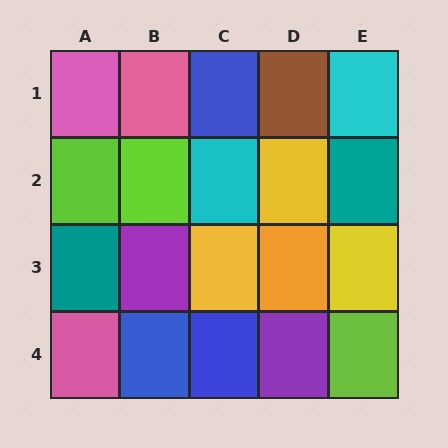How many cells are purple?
2 cells are purple.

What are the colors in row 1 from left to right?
Pink, pink, blue, brown, cyan.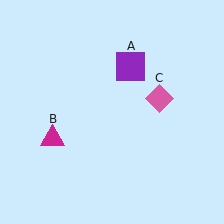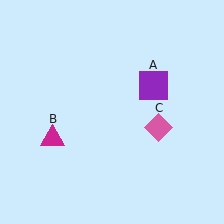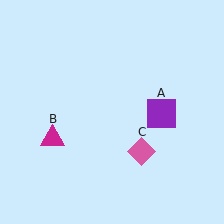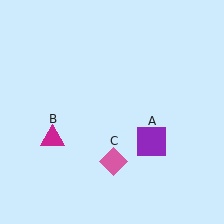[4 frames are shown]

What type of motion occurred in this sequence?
The purple square (object A), pink diamond (object C) rotated clockwise around the center of the scene.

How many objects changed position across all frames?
2 objects changed position: purple square (object A), pink diamond (object C).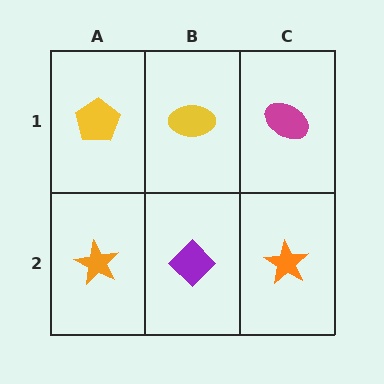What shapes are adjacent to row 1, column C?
An orange star (row 2, column C), a yellow ellipse (row 1, column B).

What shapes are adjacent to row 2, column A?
A yellow pentagon (row 1, column A), a purple diamond (row 2, column B).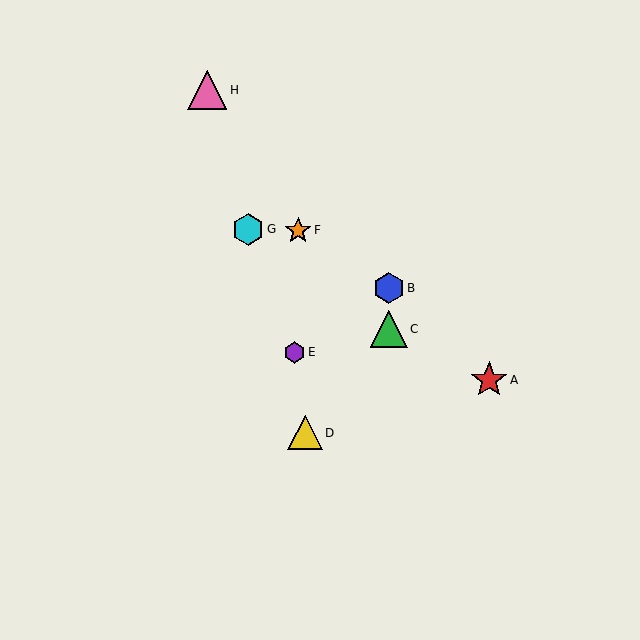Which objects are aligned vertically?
Objects B, C are aligned vertically.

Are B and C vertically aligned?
Yes, both are at x≈389.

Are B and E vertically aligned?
No, B is at x≈389 and E is at x≈295.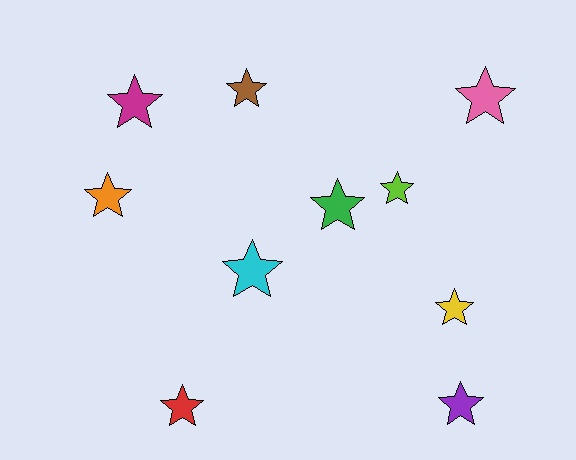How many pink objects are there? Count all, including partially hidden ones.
There is 1 pink object.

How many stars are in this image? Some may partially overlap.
There are 10 stars.